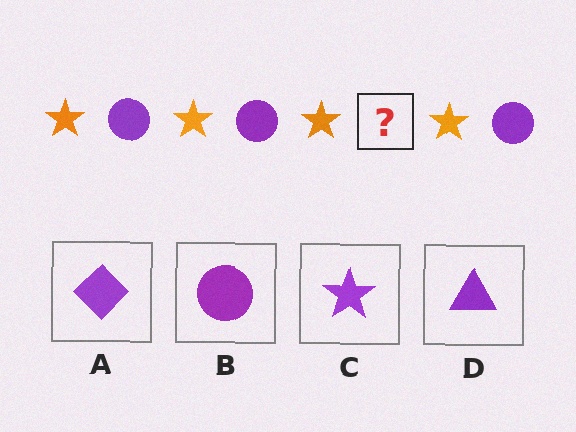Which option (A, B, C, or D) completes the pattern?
B.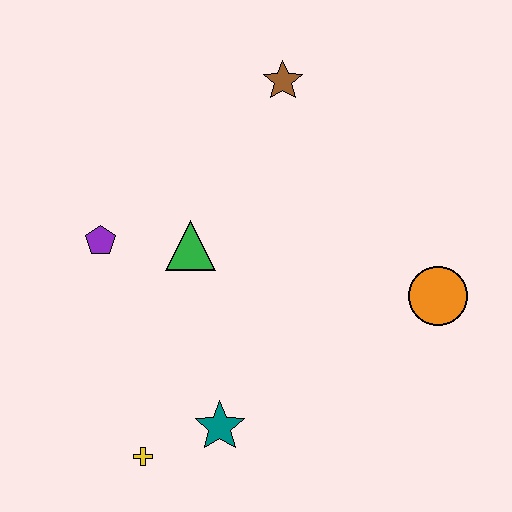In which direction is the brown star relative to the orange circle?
The brown star is above the orange circle.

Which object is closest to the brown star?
The green triangle is closest to the brown star.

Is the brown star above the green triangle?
Yes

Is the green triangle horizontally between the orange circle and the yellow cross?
Yes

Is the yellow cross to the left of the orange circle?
Yes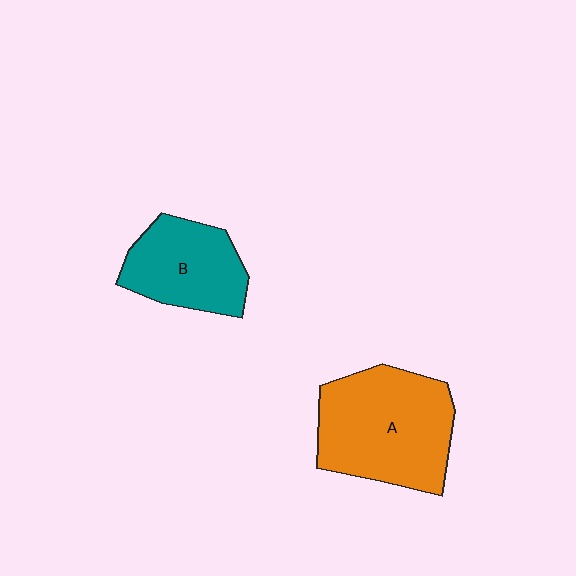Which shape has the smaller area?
Shape B (teal).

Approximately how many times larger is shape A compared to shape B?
Approximately 1.5 times.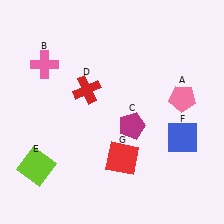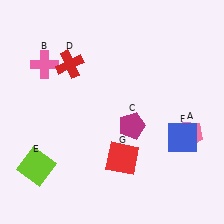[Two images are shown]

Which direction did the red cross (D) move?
The red cross (D) moved up.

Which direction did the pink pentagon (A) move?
The pink pentagon (A) moved down.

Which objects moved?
The objects that moved are: the pink pentagon (A), the red cross (D).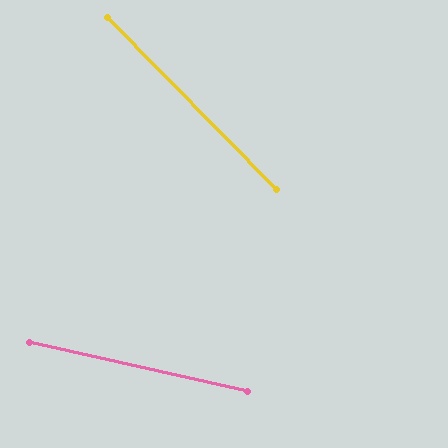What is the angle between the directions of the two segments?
Approximately 33 degrees.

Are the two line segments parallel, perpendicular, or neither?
Neither parallel nor perpendicular — they differ by about 33°.